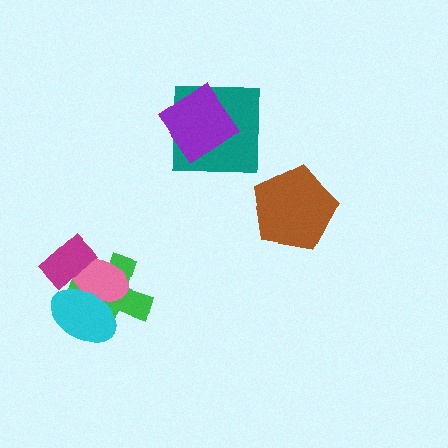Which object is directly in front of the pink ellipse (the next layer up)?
The cyan ellipse is directly in front of the pink ellipse.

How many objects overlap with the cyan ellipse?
2 objects overlap with the cyan ellipse.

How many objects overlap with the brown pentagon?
0 objects overlap with the brown pentagon.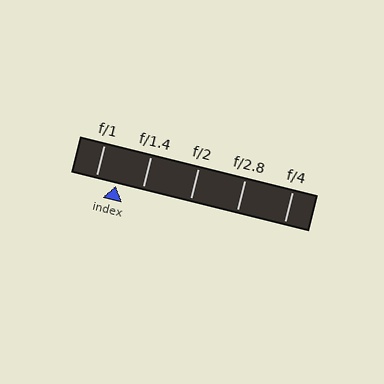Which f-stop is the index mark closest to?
The index mark is closest to f/1.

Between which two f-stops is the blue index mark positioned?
The index mark is between f/1 and f/1.4.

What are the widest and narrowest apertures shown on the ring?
The widest aperture shown is f/1 and the narrowest is f/4.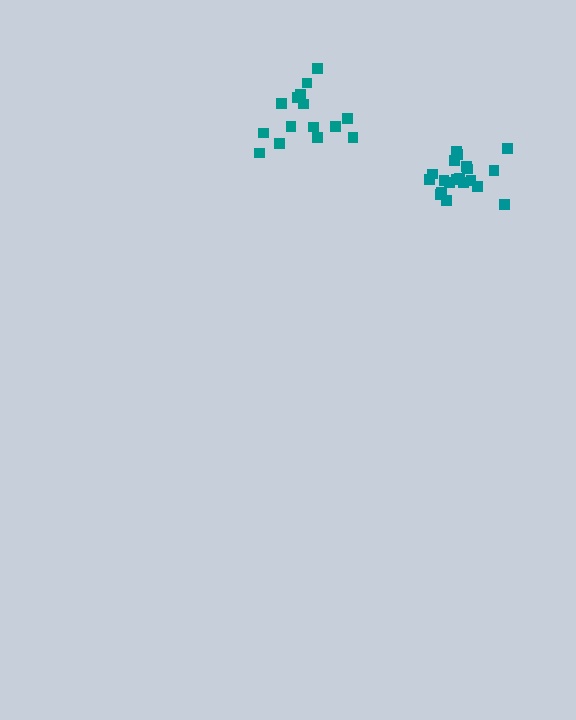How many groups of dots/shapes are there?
There are 2 groups.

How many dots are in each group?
Group 1: 20 dots, Group 2: 15 dots (35 total).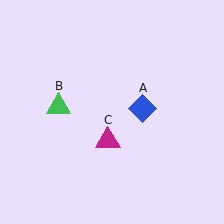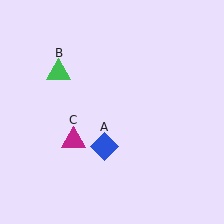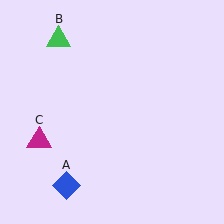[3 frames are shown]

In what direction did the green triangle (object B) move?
The green triangle (object B) moved up.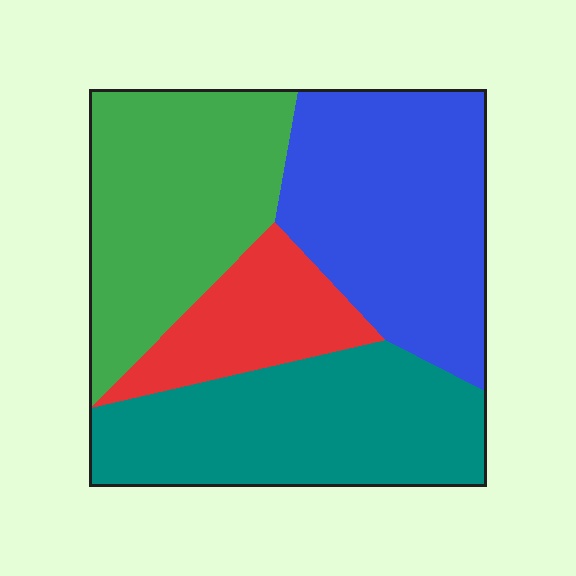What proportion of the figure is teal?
Teal takes up about one quarter (1/4) of the figure.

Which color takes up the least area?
Red, at roughly 15%.